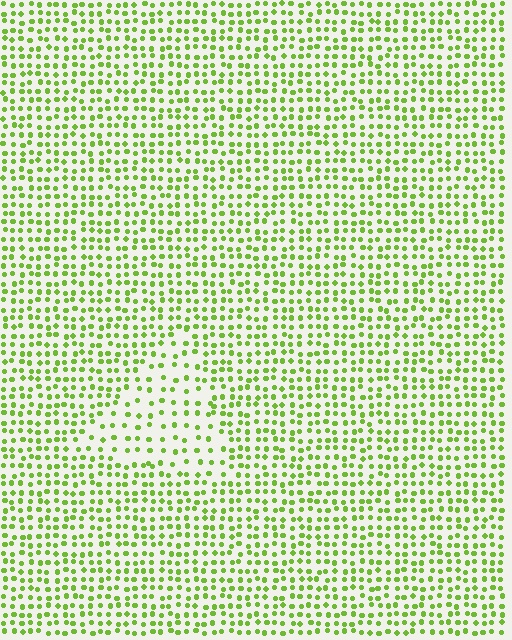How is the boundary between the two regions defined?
The boundary is defined by a change in element density (approximately 1.9x ratio). All elements are the same color, size, and shape.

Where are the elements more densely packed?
The elements are more densely packed outside the triangle boundary.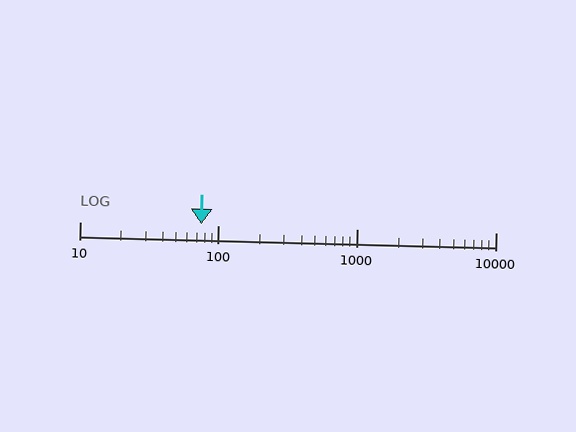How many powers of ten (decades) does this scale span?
The scale spans 3 decades, from 10 to 10000.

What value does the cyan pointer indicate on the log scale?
The pointer indicates approximately 75.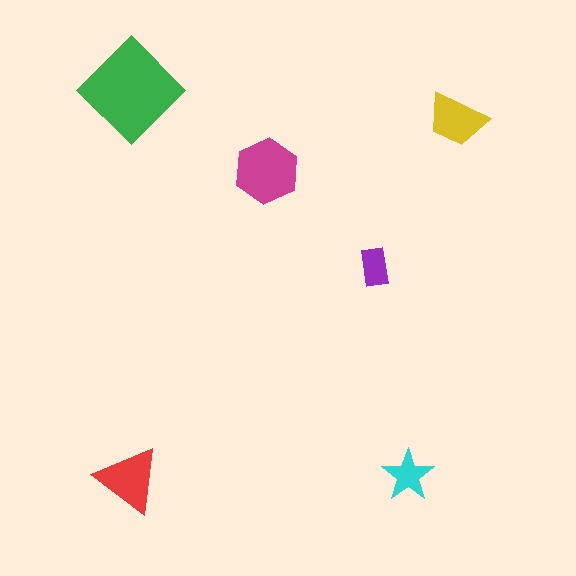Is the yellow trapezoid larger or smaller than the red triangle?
Smaller.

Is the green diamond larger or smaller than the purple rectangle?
Larger.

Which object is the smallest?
The purple rectangle.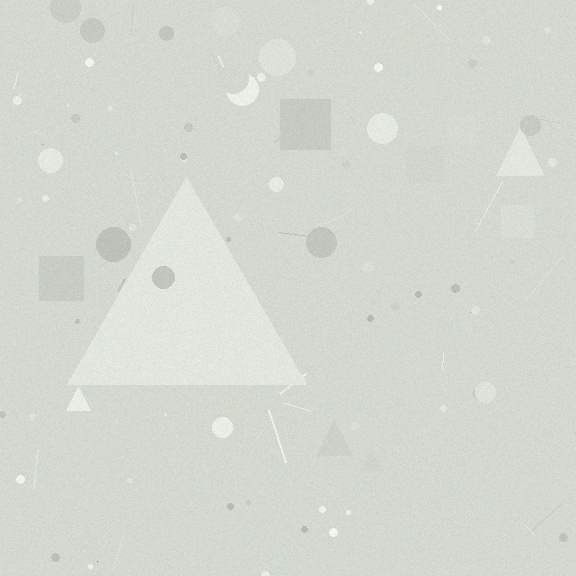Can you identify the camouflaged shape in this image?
The camouflaged shape is a triangle.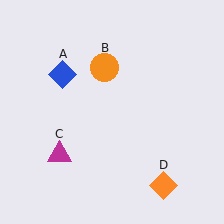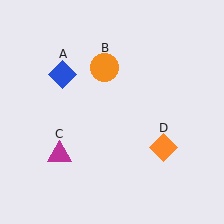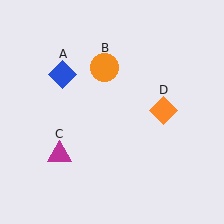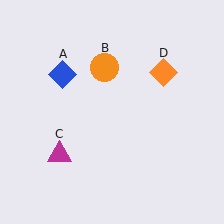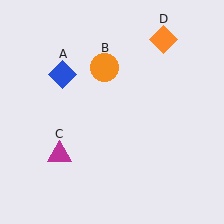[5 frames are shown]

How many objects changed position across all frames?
1 object changed position: orange diamond (object D).